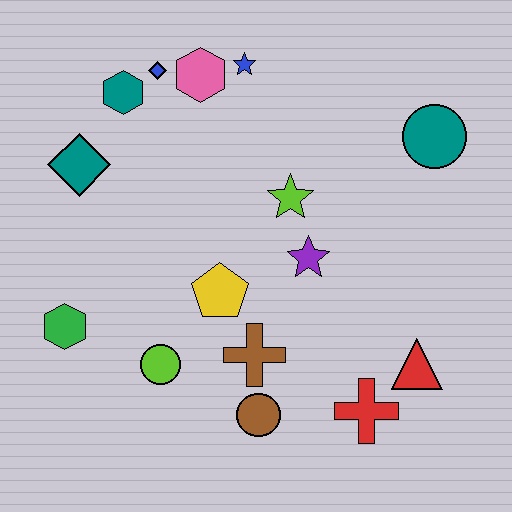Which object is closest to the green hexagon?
The lime circle is closest to the green hexagon.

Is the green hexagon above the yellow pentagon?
No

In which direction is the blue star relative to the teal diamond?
The blue star is to the right of the teal diamond.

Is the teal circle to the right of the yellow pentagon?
Yes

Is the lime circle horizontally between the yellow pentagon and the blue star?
No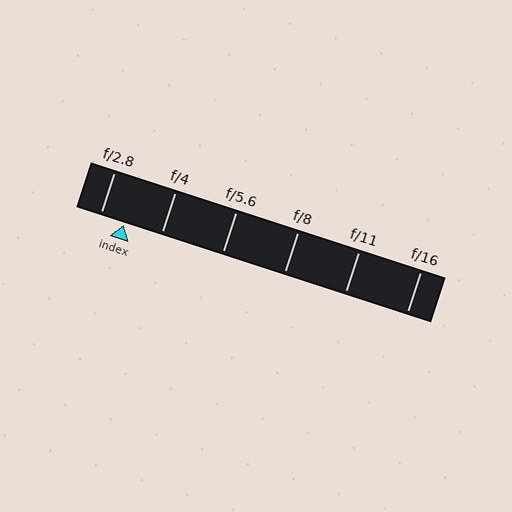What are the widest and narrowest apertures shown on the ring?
The widest aperture shown is f/2.8 and the narrowest is f/16.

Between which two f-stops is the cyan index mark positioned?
The index mark is between f/2.8 and f/4.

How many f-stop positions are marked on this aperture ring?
There are 6 f-stop positions marked.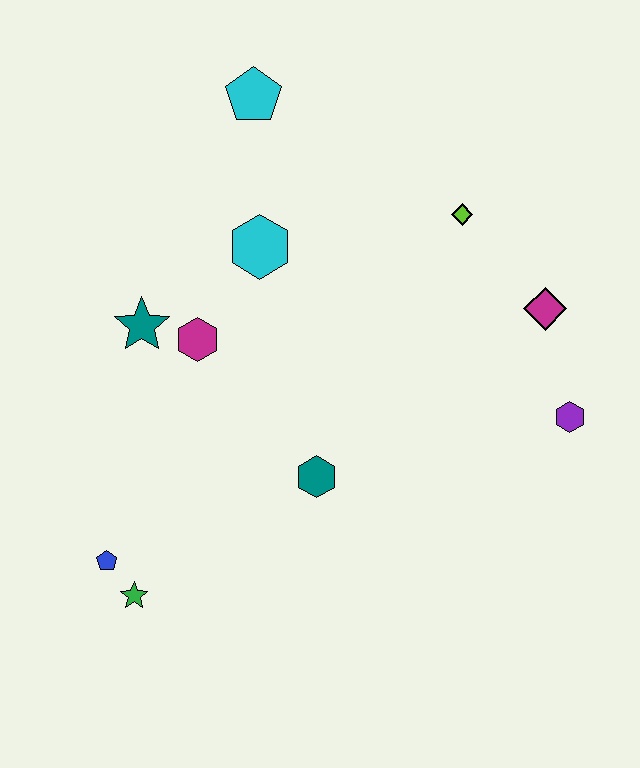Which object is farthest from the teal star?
The purple hexagon is farthest from the teal star.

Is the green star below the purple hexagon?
Yes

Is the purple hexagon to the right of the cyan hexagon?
Yes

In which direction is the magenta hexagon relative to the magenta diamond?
The magenta hexagon is to the left of the magenta diamond.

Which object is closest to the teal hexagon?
The magenta hexagon is closest to the teal hexagon.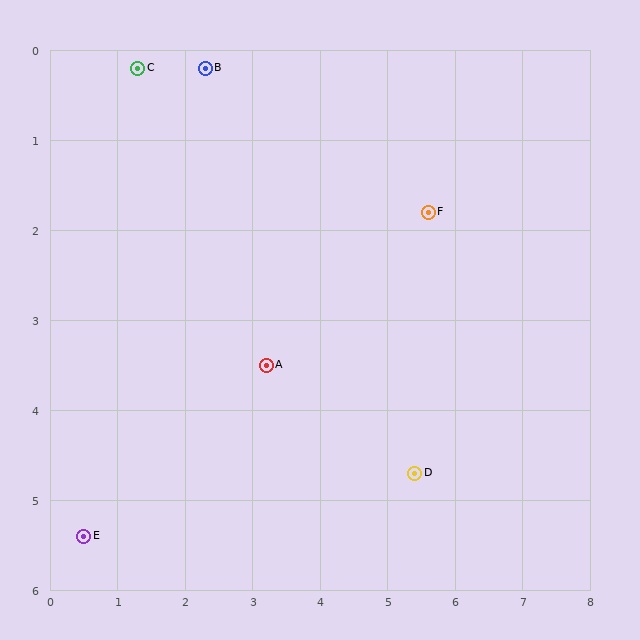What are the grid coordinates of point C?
Point C is at approximately (1.3, 0.2).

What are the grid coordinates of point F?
Point F is at approximately (5.6, 1.8).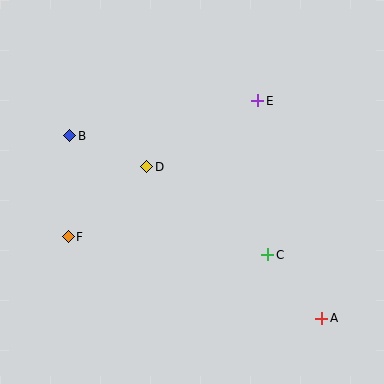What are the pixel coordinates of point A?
Point A is at (322, 318).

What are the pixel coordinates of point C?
Point C is at (268, 255).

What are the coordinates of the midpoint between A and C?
The midpoint between A and C is at (295, 287).